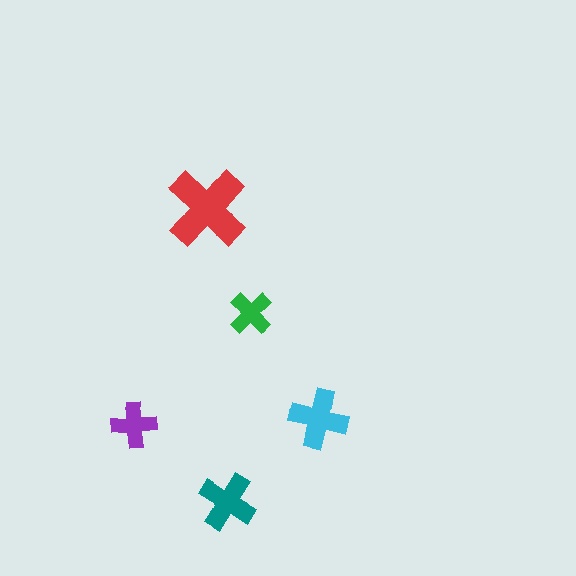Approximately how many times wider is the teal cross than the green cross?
About 1.5 times wider.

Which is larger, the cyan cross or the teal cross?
The cyan one.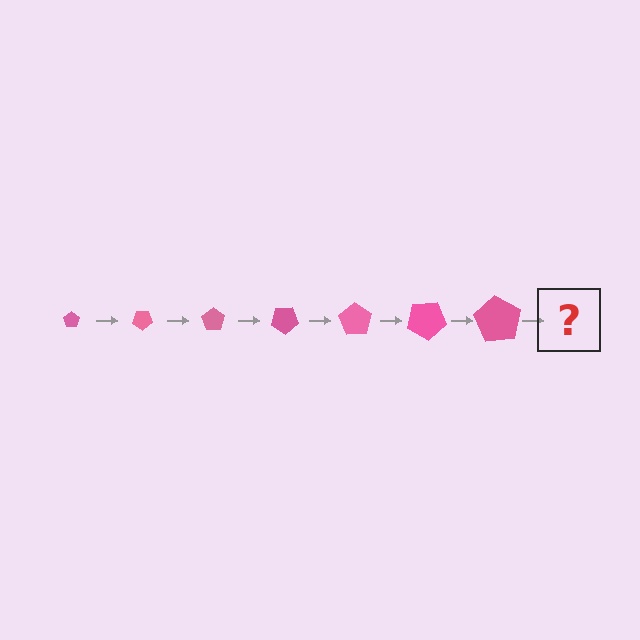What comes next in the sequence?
The next element should be a pentagon, larger than the previous one and rotated 245 degrees from the start.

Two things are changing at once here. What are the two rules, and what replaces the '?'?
The two rules are that the pentagon grows larger each step and it rotates 35 degrees each step. The '?' should be a pentagon, larger than the previous one and rotated 245 degrees from the start.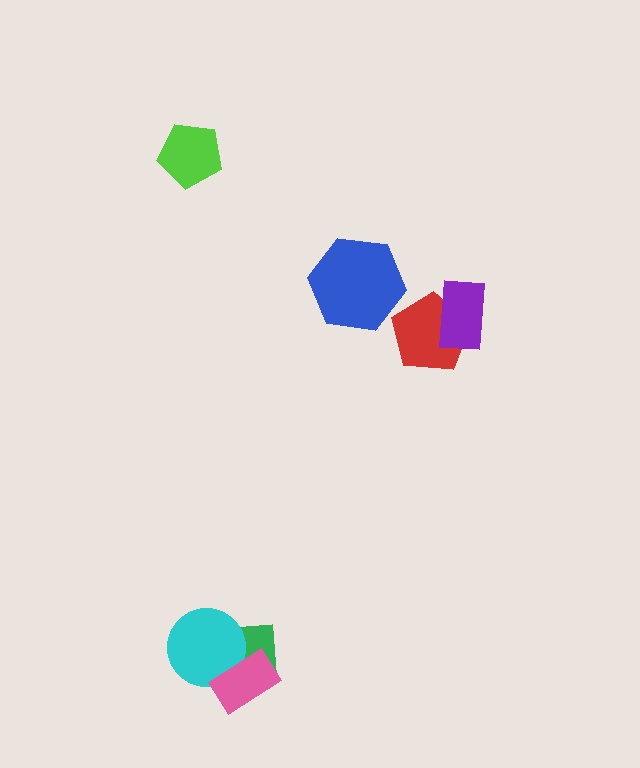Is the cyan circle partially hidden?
Yes, it is partially covered by another shape.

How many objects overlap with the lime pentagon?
0 objects overlap with the lime pentagon.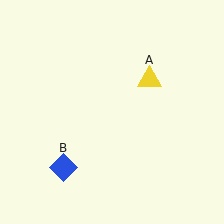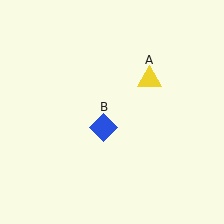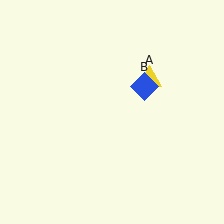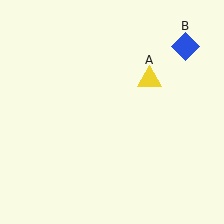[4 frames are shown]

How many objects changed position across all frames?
1 object changed position: blue diamond (object B).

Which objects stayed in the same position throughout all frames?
Yellow triangle (object A) remained stationary.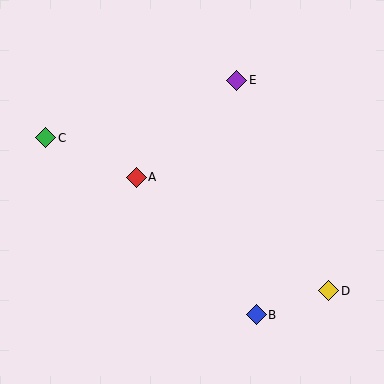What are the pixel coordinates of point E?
Point E is at (237, 80).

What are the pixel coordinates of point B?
Point B is at (256, 315).